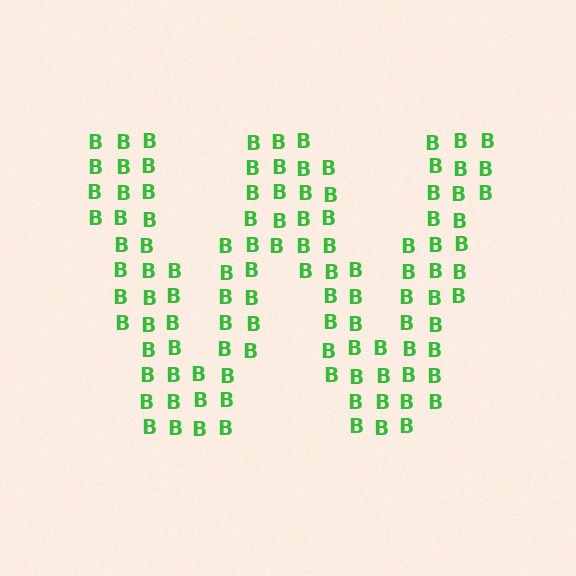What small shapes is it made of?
It is made of small letter B's.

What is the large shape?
The large shape is the letter W.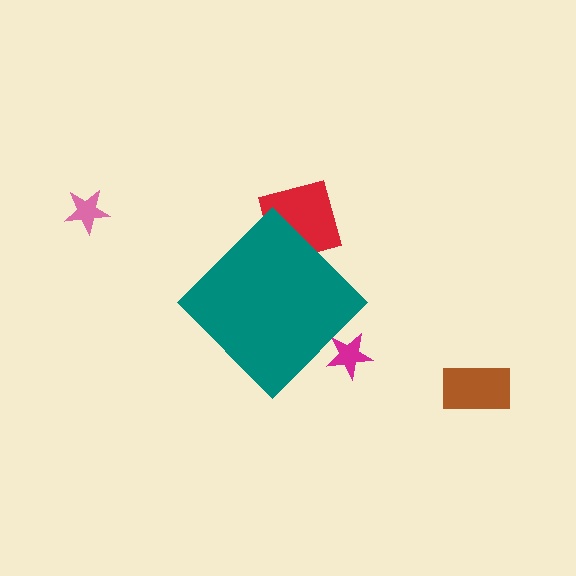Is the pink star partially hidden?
No, the pink star is fully visible.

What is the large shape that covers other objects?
A teal diamond.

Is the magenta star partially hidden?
Yes, the magenta star is partially hidden behind the teal diamond.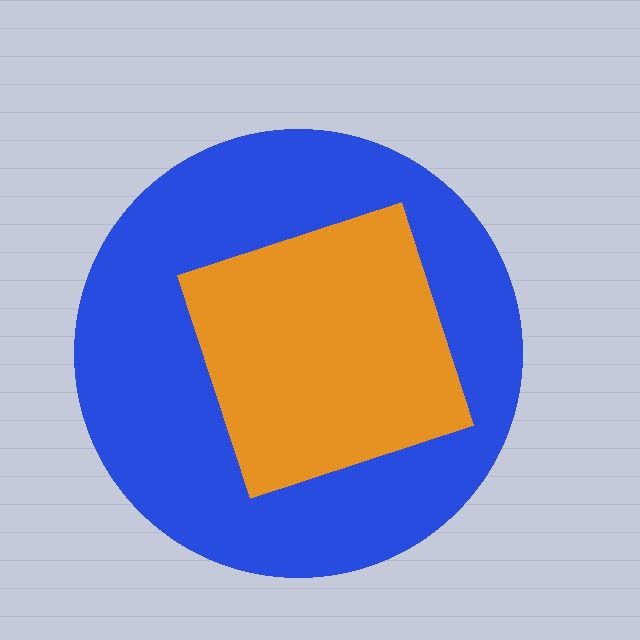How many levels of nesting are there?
2.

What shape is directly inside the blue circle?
The orange square.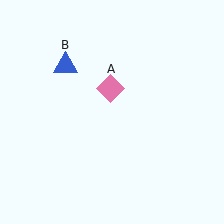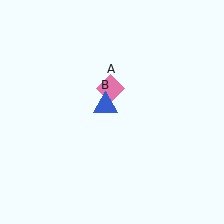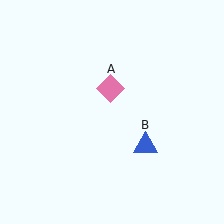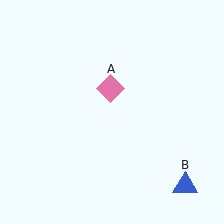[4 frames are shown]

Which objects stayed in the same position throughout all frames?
Pink diamond (object A) remained stationary.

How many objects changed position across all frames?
1 object changed position: blue triangle (object B).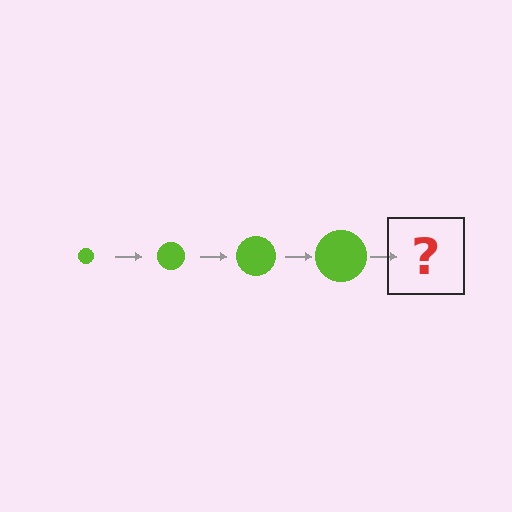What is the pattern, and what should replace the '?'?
The pattern is that the circle gets progressively larger each step. The '?' should be a lime circle, larger than the previous one.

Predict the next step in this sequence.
The next step is a lime circle, larger than the previous one.